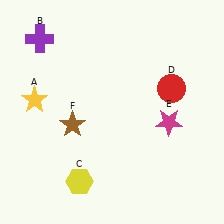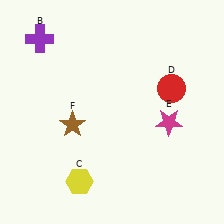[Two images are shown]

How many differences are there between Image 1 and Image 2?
There is 1 difference between the two images.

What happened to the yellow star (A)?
The yellow star (A) was removed in Image 2. It was in the top-left area of Image 1.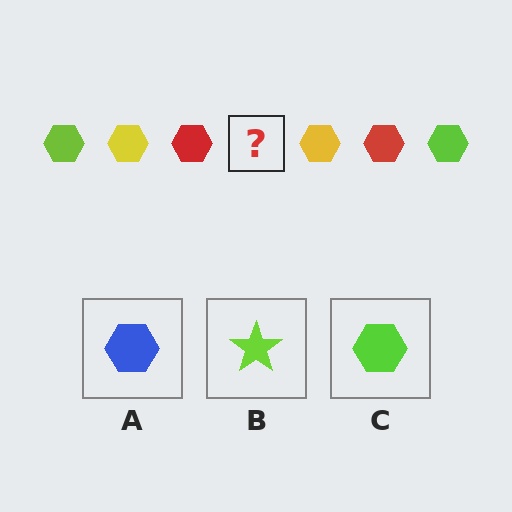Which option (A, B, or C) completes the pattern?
C.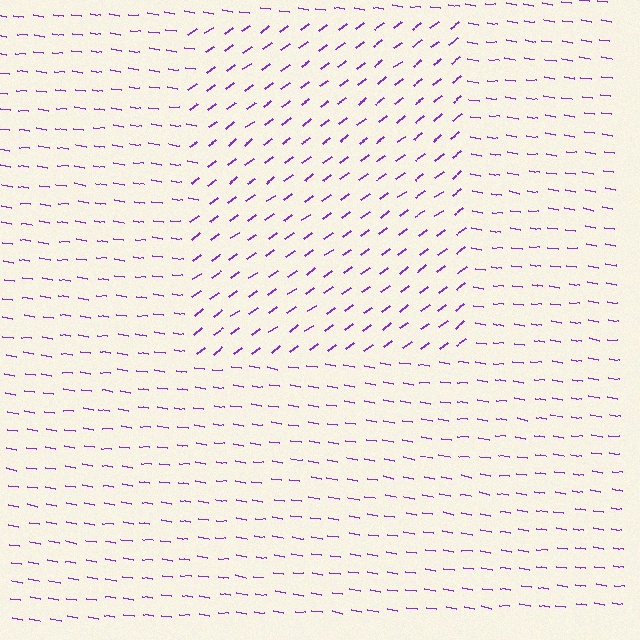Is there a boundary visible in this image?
Yes, there is a texture boundary formed by a change in line orientation.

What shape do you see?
I see a rectangle.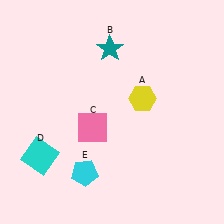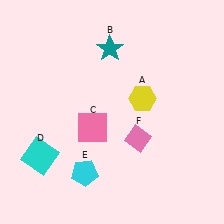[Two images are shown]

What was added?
A pink diamond (F) was added in Image 2.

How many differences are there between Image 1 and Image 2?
There is 1 difference between the two images.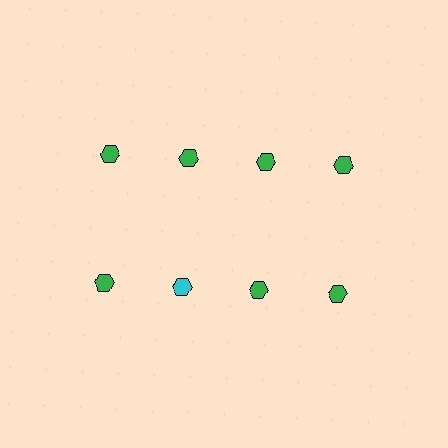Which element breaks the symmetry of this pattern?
The cyan hexagon in the second row, second from left column breaks the symmetry. All other shapes are green hexagons.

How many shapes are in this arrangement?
There are 8 shapes arranged in a grid pattern.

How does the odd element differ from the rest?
It has a different color: cyan instead of green.